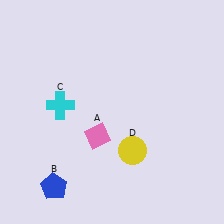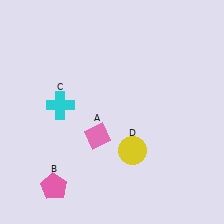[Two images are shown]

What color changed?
The pentagon (B) changed from blue in Image 1 to pink in Image 2.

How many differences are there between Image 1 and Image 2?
There is 1 difference between the two images.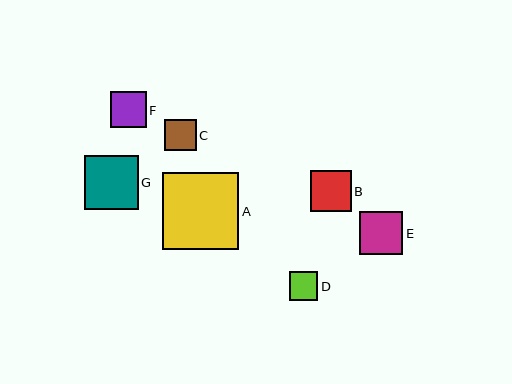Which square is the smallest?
Square D is the smallest with a size of approximately 28 pixels.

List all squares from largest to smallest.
From largest to smallest: A, G, E, B, F, C, D.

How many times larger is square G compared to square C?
Square G is approximately 1.7 times the size of square C.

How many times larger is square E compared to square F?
Square E is approximately 1.2 times the size of square F.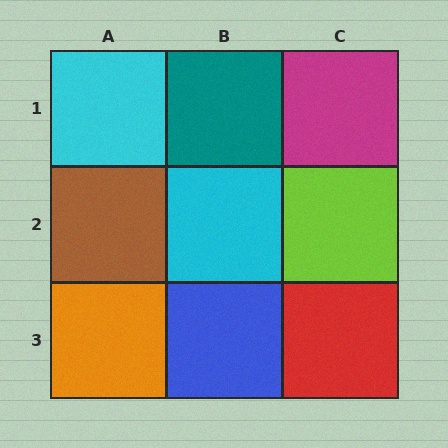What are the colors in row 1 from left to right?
Cyan, teal, magenta.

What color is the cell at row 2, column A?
Brown.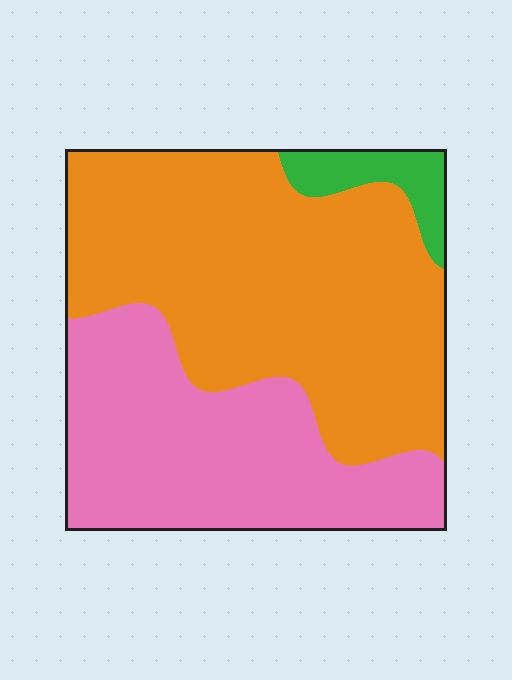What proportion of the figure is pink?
Pink takes up about three eighths (3/8) of the figure.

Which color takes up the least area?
Green, at roughly 5%.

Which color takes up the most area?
Orange, at roughly 55%.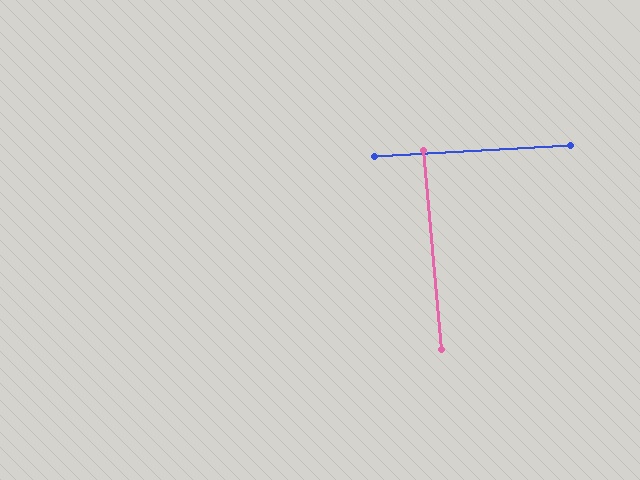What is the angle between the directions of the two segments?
Approximately 88 degrees.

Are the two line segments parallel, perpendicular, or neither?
Perpendicular — they meet at approximately 88°.